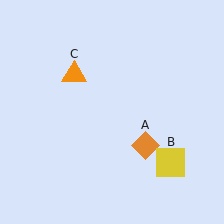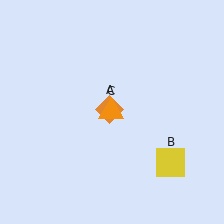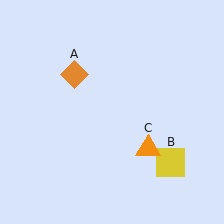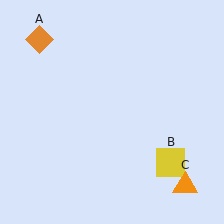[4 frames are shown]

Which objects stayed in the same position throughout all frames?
Yellow square (object B) remained stationary.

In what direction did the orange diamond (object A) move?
The orange diamond (object A) moved up and to the left.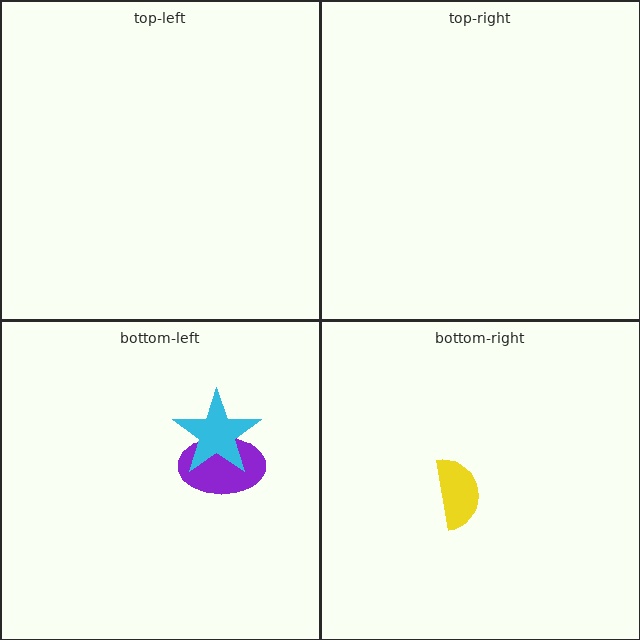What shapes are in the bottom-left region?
The purple ellipse, the cyan star.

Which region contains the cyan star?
The bottom-left region.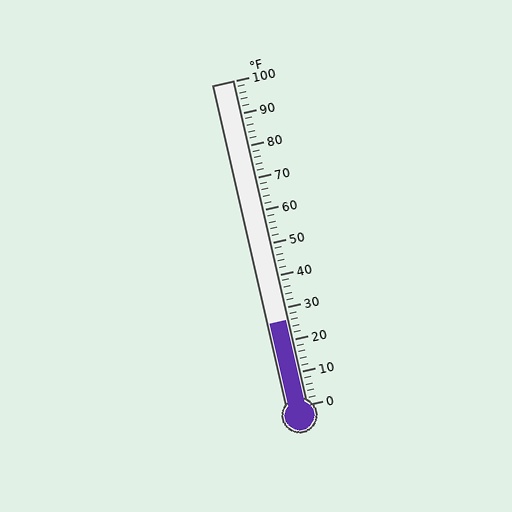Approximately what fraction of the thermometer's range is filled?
The thermometer is filled to approximately 25% of its range.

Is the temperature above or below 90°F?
The temperature is below 90°F.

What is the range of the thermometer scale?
The thermometer scale ranges from 0°F to 100°F.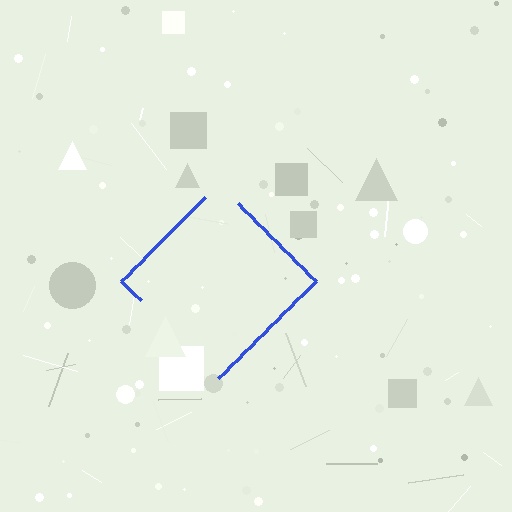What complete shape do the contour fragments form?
The contour fragments form a diamond.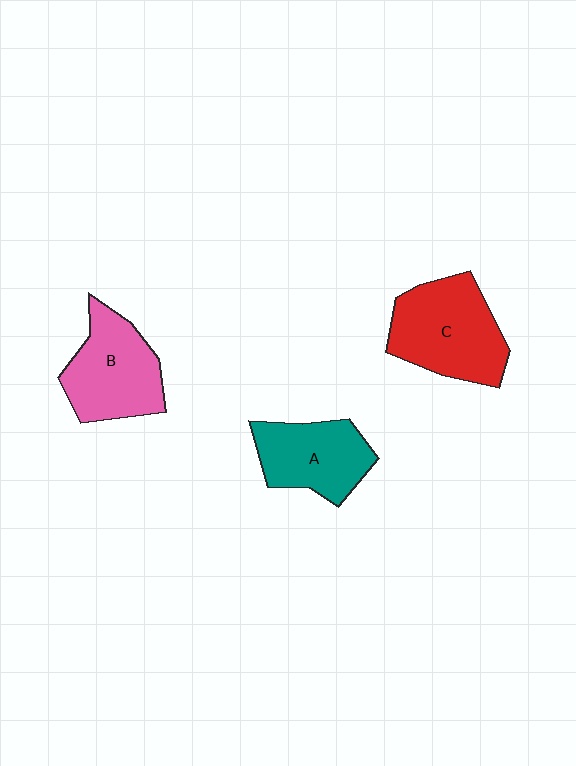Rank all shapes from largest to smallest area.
From largest to smallest: C (red), B (pink), A (teal).